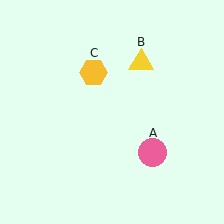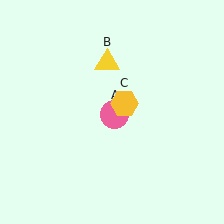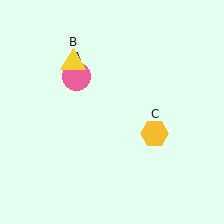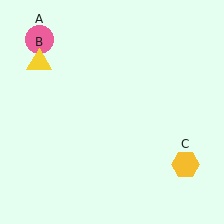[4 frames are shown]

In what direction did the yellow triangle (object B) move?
The yellow triangle (object B) moved left.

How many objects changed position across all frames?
3 objects changed position: pink circle (object A), yellow triangle (object B), yellow hexagon (object C).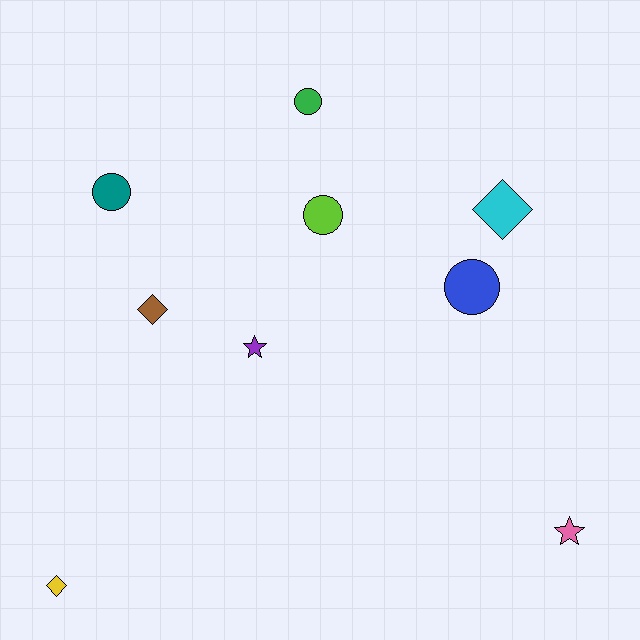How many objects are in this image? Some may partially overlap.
There are 9 objects.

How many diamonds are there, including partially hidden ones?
There are 3 diamonds.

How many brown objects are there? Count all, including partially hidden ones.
There is 1 brown object.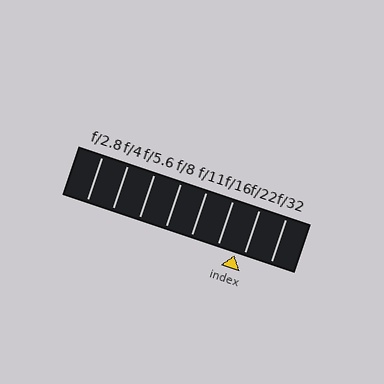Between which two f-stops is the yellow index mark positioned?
The index mark is between f/16 and f/22.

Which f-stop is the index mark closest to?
The index mark is closest to f/22.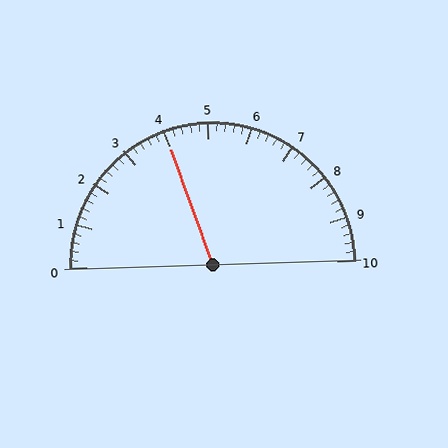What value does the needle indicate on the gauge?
The needle indicates approximately 4.0.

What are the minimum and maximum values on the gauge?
The gauge ranges from 0 to 10.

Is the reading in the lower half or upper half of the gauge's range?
The reading is in the lower half of the range (0 to 10).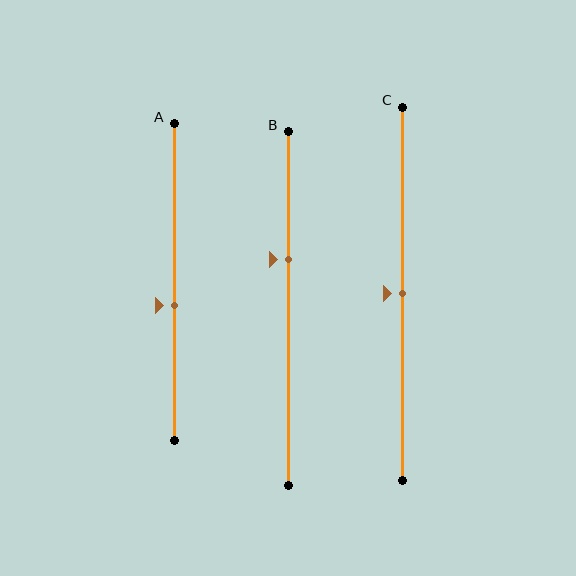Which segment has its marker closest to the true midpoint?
Segment C has its marker closest to the true midpoint.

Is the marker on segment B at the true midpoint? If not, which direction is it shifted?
No, the marker on segment B is shifted upward by about 14% of the segment length.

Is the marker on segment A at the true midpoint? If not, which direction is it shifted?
No, the marker on segment A is shifted downward by about 7% of the segment length.